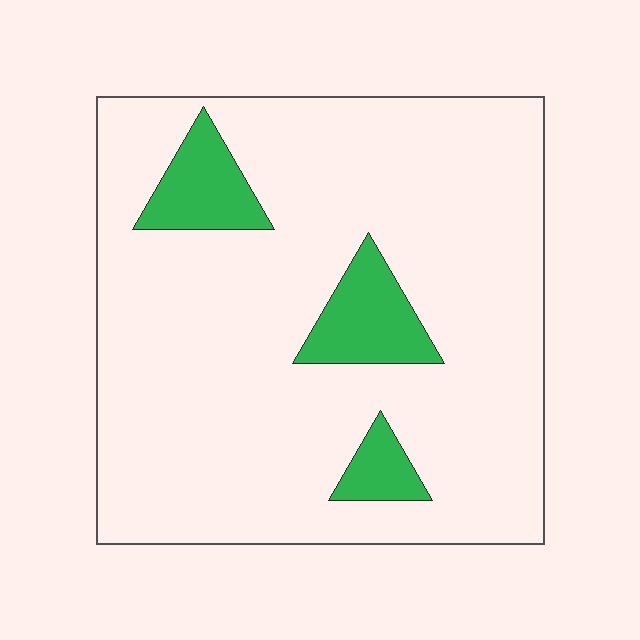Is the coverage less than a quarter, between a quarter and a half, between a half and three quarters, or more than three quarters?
Less than a quarter.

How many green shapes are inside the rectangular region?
3.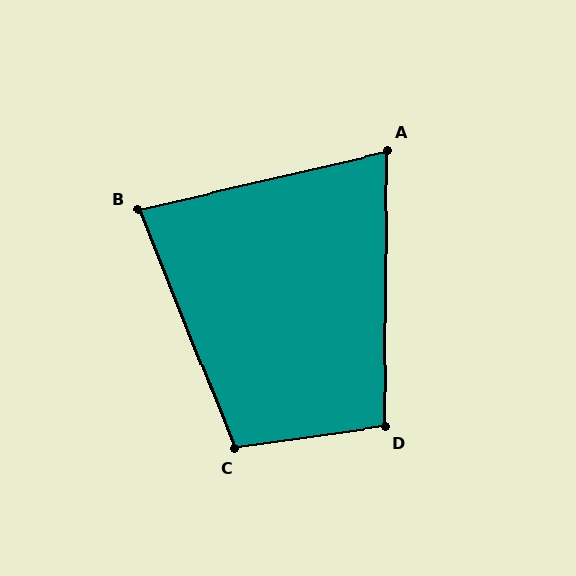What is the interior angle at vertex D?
Approximately 99 degrees (obtuse).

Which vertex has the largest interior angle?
C, at approximately 104 degrees.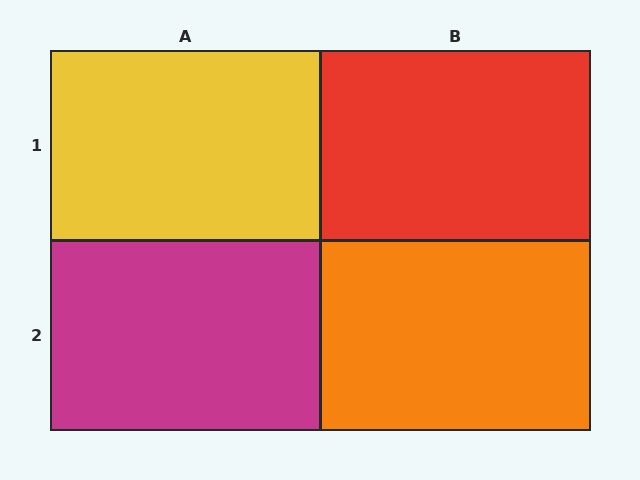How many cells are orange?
1 cell is orange.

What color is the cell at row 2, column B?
Orange.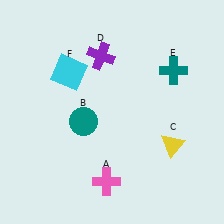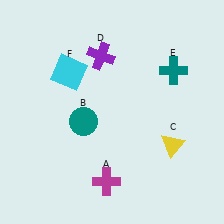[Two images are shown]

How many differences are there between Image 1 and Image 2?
There is 1 difference between the two images.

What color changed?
The cross (A) changed from pink in Image 1 to magenta in Image 2.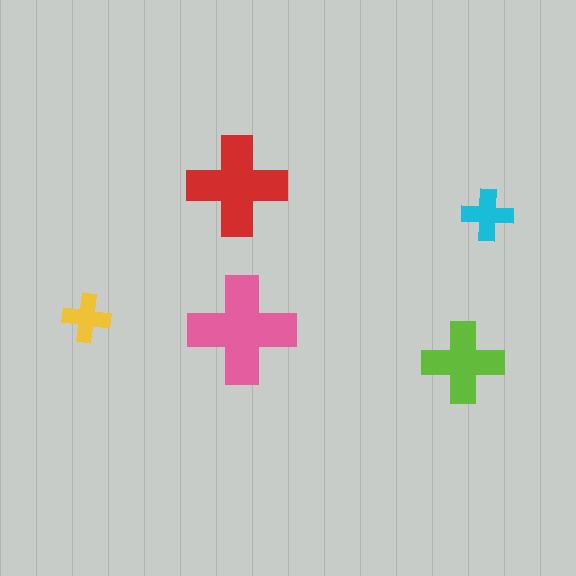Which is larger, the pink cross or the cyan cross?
The pink one.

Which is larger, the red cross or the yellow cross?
The red one.